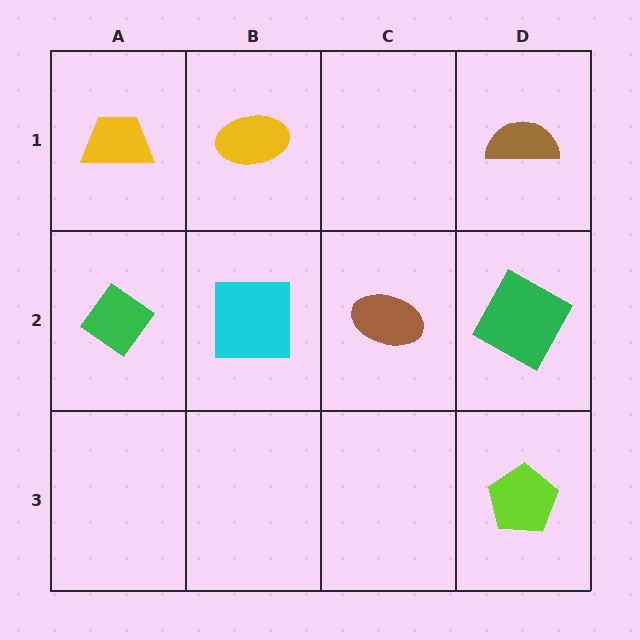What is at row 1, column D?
A brown semicircle.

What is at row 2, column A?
A green diamond.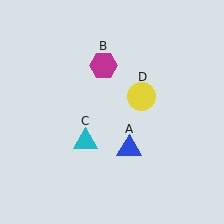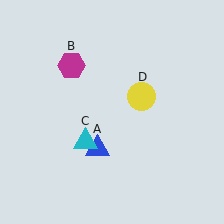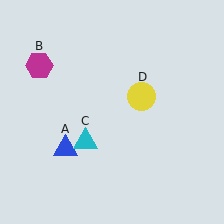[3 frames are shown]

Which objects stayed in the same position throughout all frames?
Cyan triangle (object C) and yellow circle (object D) remained stationary.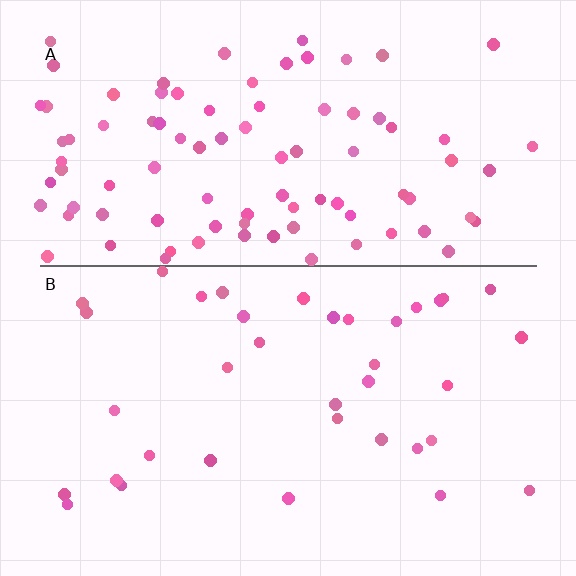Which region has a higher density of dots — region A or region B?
A (the top).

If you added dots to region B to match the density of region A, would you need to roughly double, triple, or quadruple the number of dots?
Approximately triple.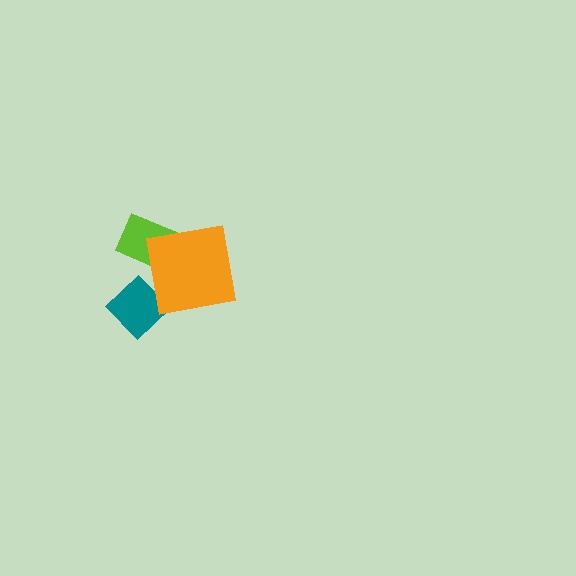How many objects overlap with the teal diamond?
0 objects overlap with the teal diamond.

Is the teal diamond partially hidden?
No, no other shape covers it.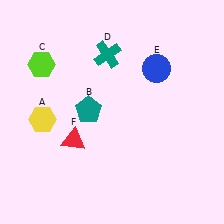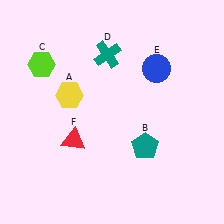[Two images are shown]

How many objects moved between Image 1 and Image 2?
2 objects moved between the two images.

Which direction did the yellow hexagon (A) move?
The yellow hexagon (A) moved right.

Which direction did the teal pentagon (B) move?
The teal pentagon (B) moved right.